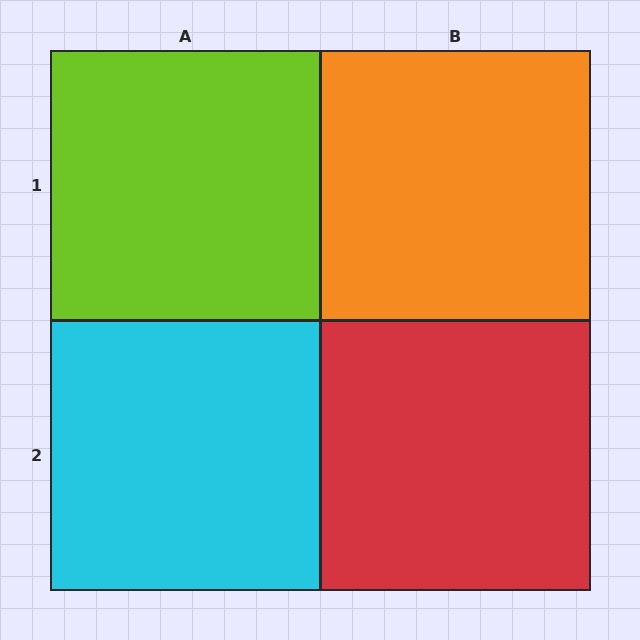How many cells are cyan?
1 cell is cyan.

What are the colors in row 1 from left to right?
Lime, orange.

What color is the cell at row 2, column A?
Cyan.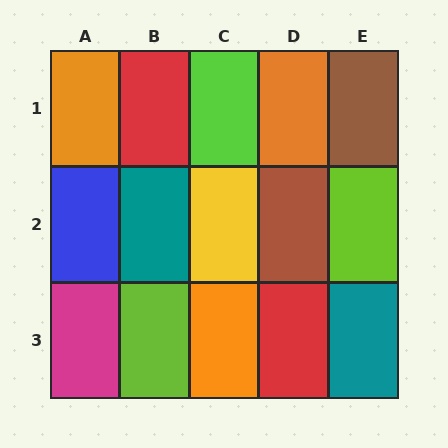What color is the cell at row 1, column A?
Orange.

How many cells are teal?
2 cells are teal.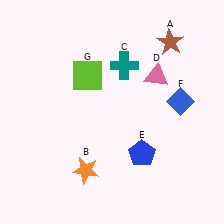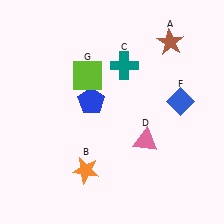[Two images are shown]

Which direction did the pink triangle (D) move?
The pink triangle (D) moved down.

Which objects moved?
The objects that moved are: the pink triangle (D), the blue pentagon (E).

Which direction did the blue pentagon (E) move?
The blue pentagon (E) moved up.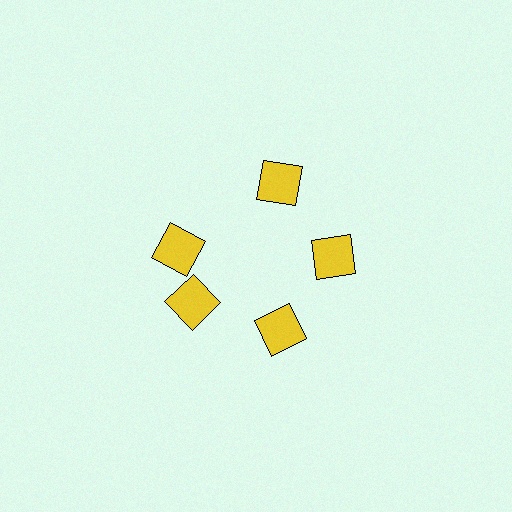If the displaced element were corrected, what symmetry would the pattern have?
It would have 5-fold rotational symmetry — the pattern would map onto itself every 72 degrees.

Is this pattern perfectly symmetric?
No. The 5 yellow squares are arranged in a ring, but one element near the 10 o'clock position is rotated out of alignment along the ring, breaking the 5-fold rotational symmetry.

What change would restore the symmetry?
The symmetry would be restored by rotating it back into even spacing with its neighbors so that all 5 squares sit at equal angles and equal distance from the center.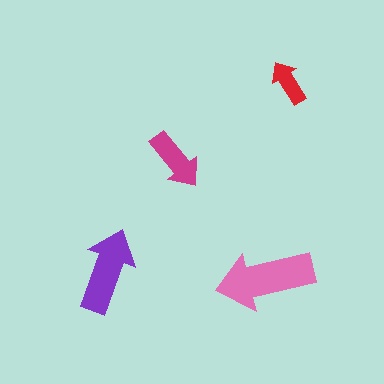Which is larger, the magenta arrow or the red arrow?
The magenta one.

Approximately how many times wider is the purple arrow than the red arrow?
About 2 times wider.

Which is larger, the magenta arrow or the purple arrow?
The purple one.